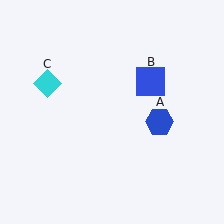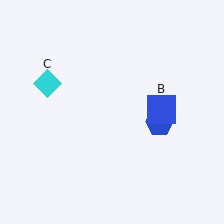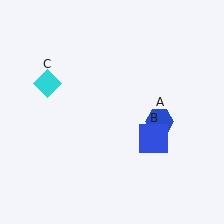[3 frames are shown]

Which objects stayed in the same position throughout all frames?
Blue hexagon (object A) and cyan diamond (object C) remained stationary.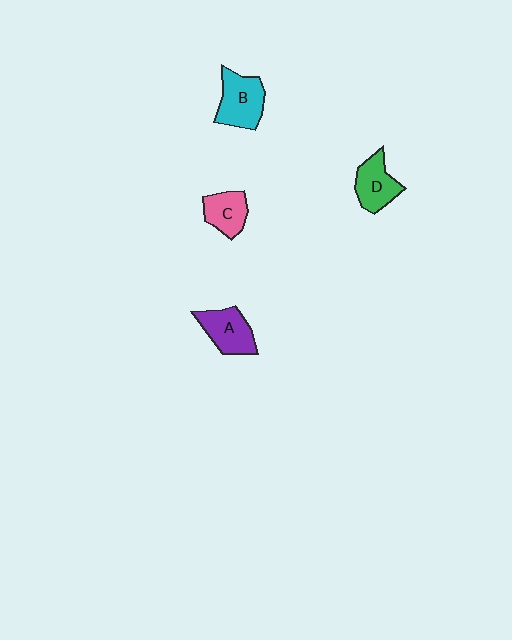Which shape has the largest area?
Shape B (cyan).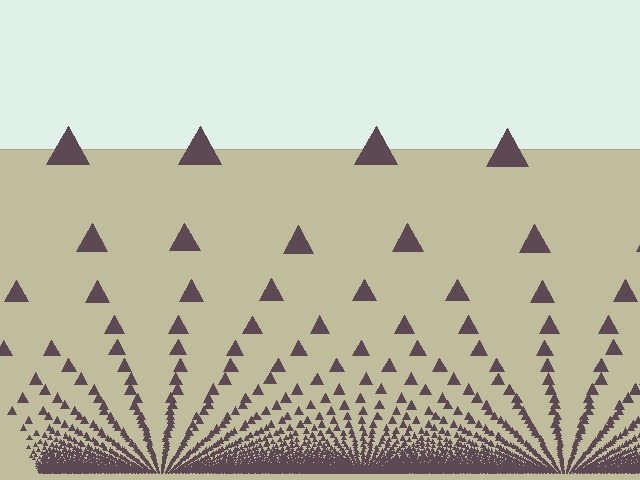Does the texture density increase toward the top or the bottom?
Density increases toward the bottom.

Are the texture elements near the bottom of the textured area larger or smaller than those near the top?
Smaller. The gradient is inverted — elements near the bottom are smaller and denser.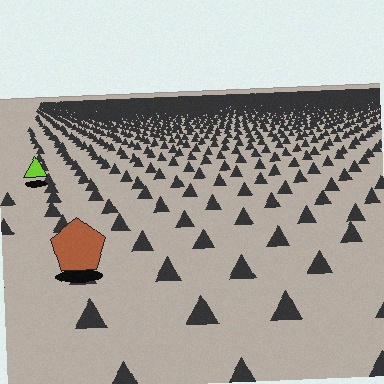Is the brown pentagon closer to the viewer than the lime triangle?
Yes. The brown pentagon is closer — you can tell from the texture gradient: the ground texture is coarser near it.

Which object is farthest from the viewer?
The lime triangle is farthest from the viewer. It appears smaller and the ground texture around it is denser.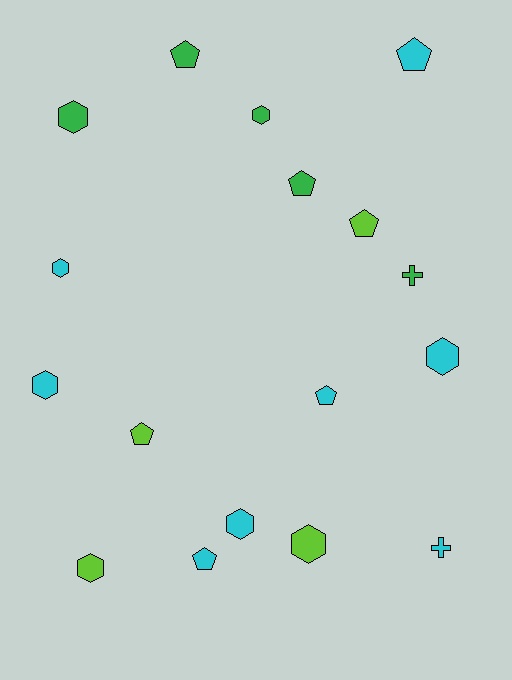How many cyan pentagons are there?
There are 3 cyan pentagons.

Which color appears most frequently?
Cyan, with 8 objects.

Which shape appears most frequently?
Hexagon, with 8 objects.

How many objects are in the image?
There are 17 objects.